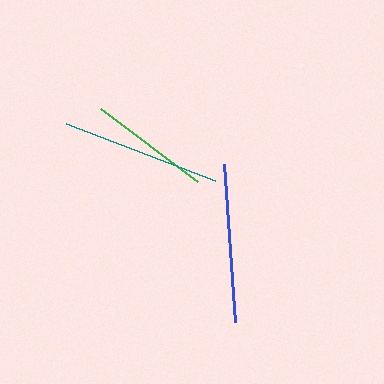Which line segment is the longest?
The teal line is the longest at approximately 159 pixels.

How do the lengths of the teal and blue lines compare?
The teal and blue lines are approximately the same length.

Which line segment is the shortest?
The green line is the shortest at approximately 121 pixels.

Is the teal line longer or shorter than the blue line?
The teal line is longer than the blue line.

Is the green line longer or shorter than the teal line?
The teal line is longer than the green line.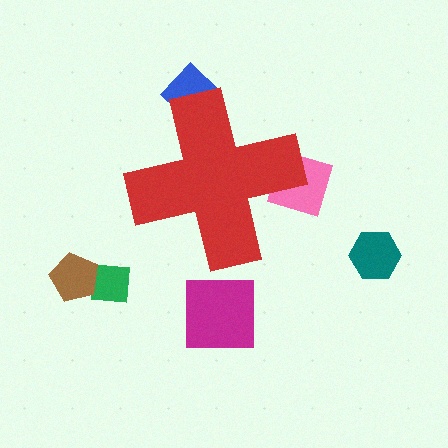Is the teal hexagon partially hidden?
No, the teal hexagon is fully visible.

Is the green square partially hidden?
No, the green square is fully visible.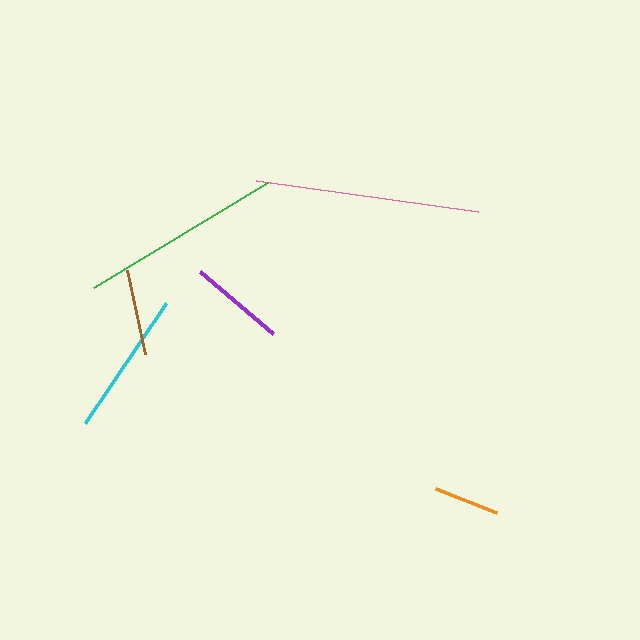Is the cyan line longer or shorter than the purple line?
The cyan line is longer than the purple line.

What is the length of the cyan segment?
The cyan segment is approximately 145 pixels long.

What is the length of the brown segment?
The brown segment is approximately 86 pixels long.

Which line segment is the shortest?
The orange line is the shortest at approximately 65 pixels.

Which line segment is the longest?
The pink line is the longest at approximately 223 pixels.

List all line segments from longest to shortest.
From longest to shortest: pink, green, cyan, purple, brown, orange.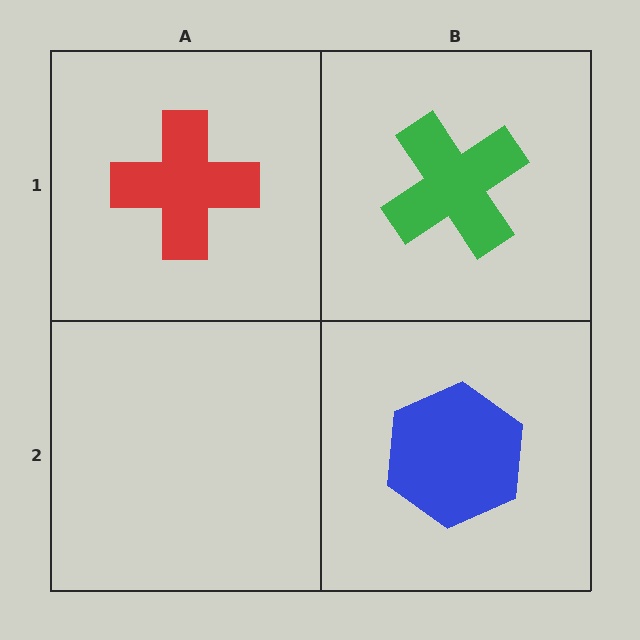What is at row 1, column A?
A red cross.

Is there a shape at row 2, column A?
No, that cell is empty.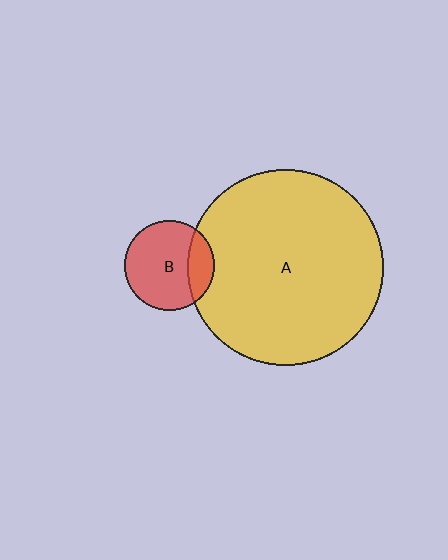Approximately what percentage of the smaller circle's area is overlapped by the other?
Approximately 20%.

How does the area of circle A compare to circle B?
Approximately 4.7 times.